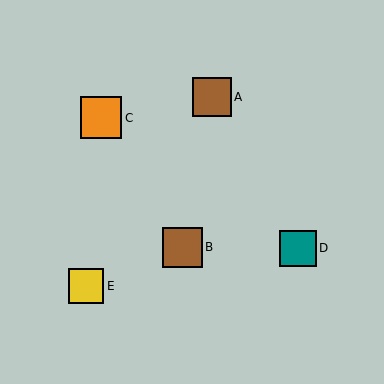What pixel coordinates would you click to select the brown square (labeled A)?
Click at (212, 97) to select the brown square A.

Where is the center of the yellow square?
The center of the yellow square is at (86, 286).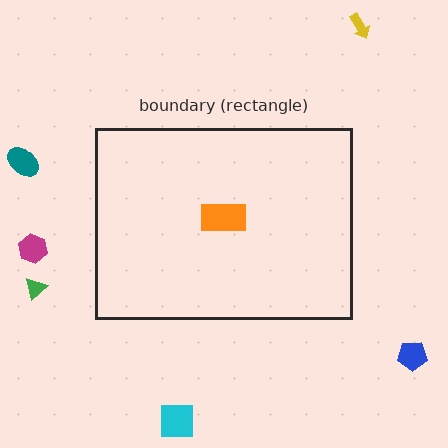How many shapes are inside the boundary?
1 inside, 6 outside.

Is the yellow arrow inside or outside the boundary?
Outside.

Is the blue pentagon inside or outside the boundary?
Outside.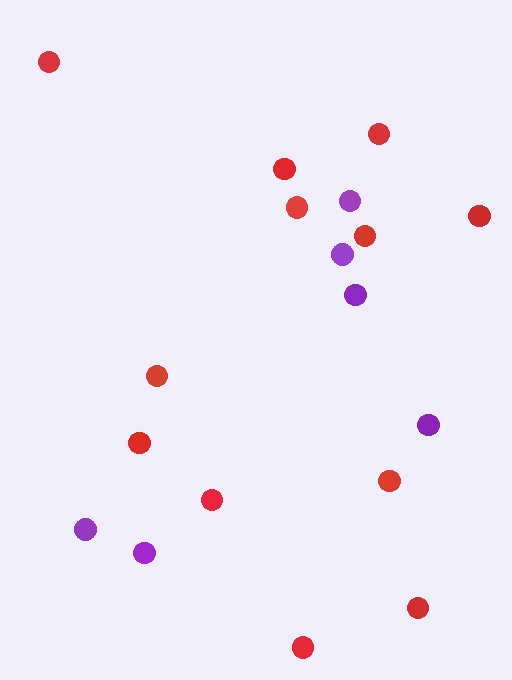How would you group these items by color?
There are 2 groups: one group of purple circles (6) and one group of red circles (12).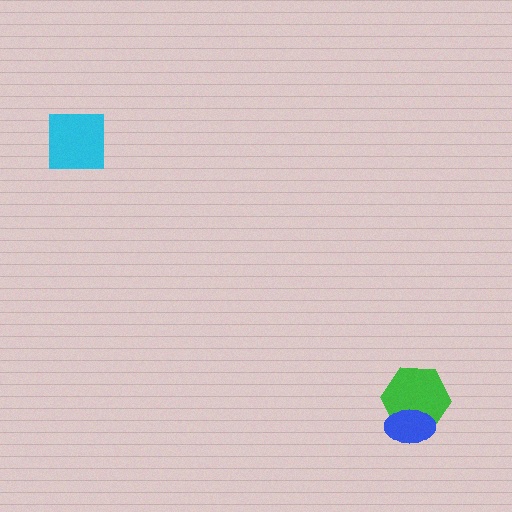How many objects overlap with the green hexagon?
1 object overlaps with the green hexagon.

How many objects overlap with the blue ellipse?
1 object overlaps with the blue ellipse.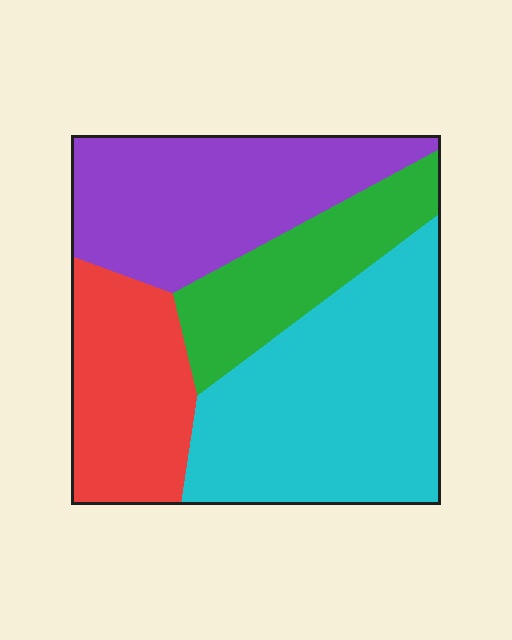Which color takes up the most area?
Cyan, at roughly 35%.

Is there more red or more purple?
Purple.